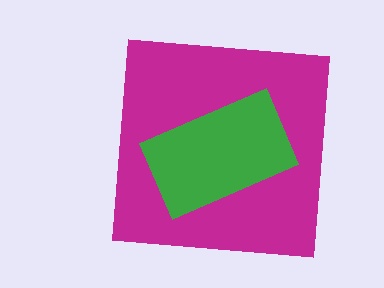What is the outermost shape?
The magenta square.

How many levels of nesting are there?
2.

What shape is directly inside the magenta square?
The green rectangle.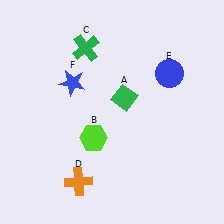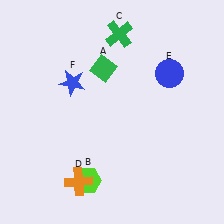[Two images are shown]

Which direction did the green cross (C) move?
The green cross (C) moved right.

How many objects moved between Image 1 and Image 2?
3 objects moved between the two images.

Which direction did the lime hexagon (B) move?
The lime hexagon (B) moved down.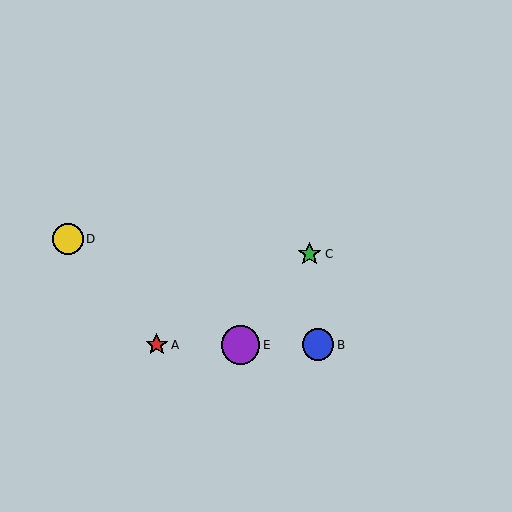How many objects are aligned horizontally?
3 objects (A, B, E) are aligned horizontally.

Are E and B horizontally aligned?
Yes, both are at y≈345.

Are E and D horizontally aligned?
No, E is at y≈345 and D is at y≈239.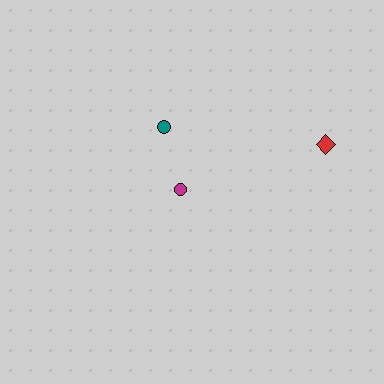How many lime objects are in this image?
There are no lime objects.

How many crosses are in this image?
There are no crosses.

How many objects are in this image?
There are 3 objects.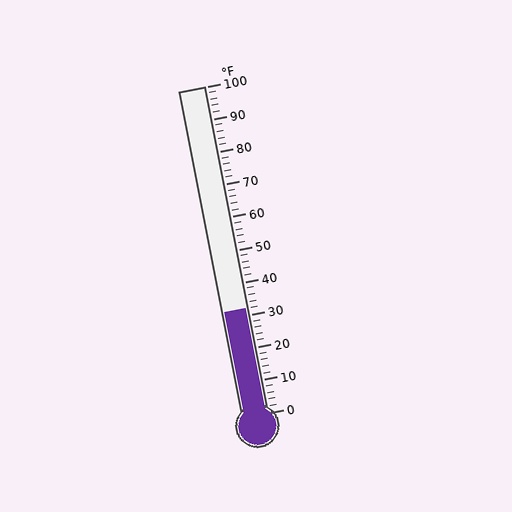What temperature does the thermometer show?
The thermometer shows approximately 32°F.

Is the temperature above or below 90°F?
The temperature is below 90°F.